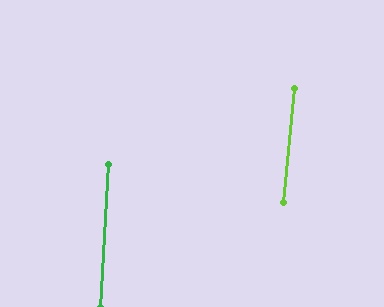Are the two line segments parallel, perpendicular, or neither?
Parallel — their directions differ by only 1.8°.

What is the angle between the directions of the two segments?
Approximately 2 degrees.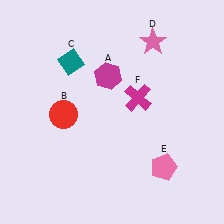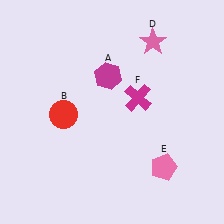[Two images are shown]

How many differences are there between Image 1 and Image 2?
There is 1 difference between the two images.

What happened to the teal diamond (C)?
The teal diamond (C) was removed in Image 2. It was in the top-left area of Image 1.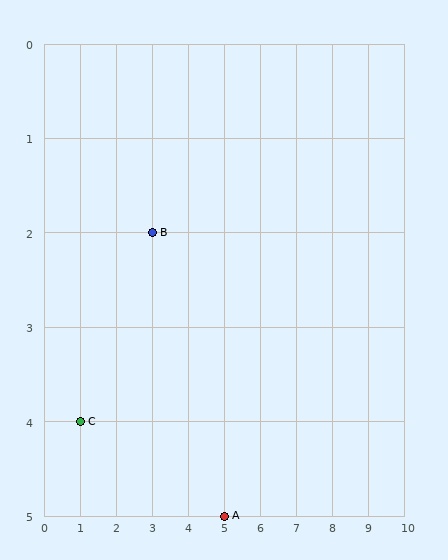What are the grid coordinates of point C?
Point C is at grid coordinates (1, 4).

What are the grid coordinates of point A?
Point A is at grid coordinates (5, 5).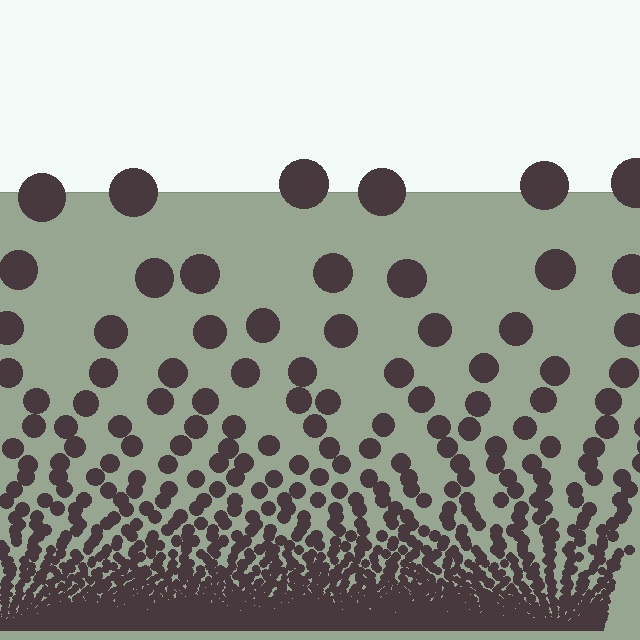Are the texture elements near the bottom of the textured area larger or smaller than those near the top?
Smaller. The gradient is inverted — elements near the bottom are smaller and denser.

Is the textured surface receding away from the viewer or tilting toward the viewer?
The surface appears to tilt toward the viewer. Texture elements get larger and sparser toward the top.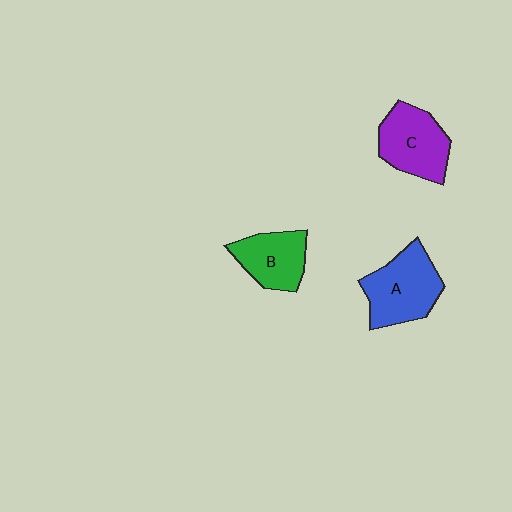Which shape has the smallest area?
Shape B (green).